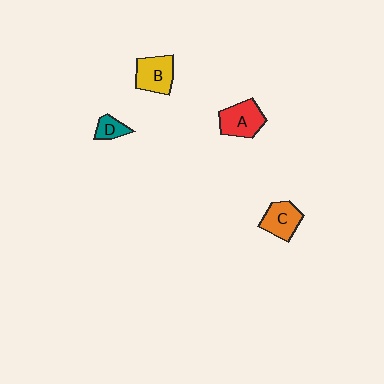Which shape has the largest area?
Shape A (red).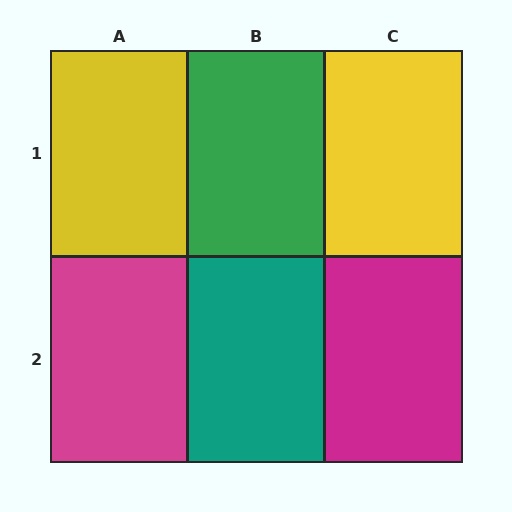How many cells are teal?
1 cell is teal.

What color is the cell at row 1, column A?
Yellow.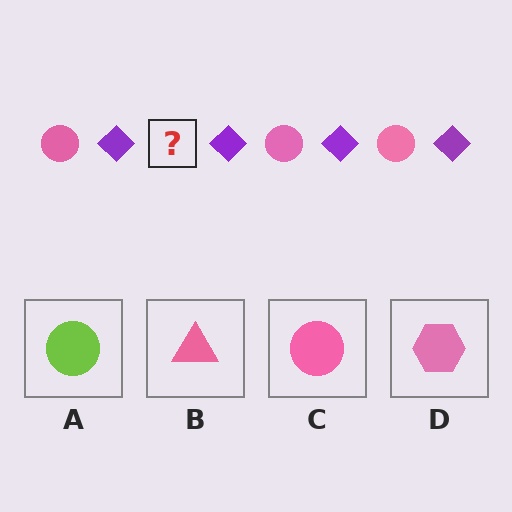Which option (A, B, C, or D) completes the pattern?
C.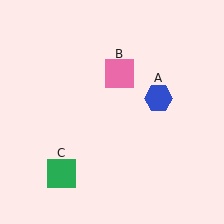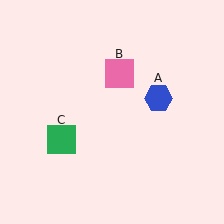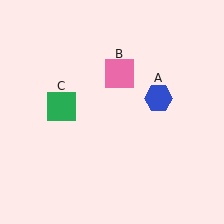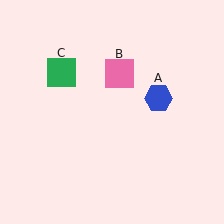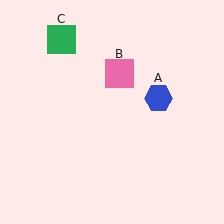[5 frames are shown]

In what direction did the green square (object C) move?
The green square (object C) moved up.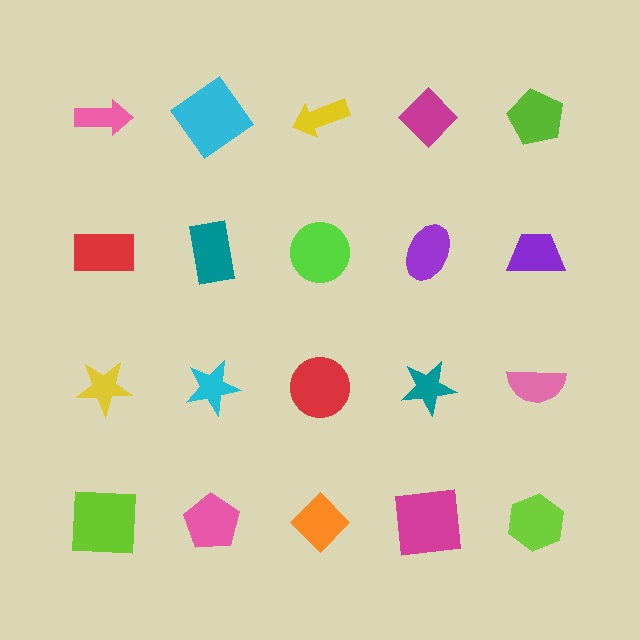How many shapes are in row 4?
5 shapes.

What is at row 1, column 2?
A cyan diamond.